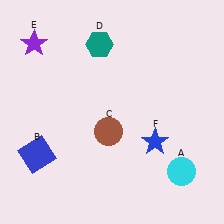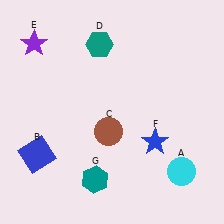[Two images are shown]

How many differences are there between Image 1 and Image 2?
There is 1 difference between the two images.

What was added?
A teal hexagon (G) was added in Image 2.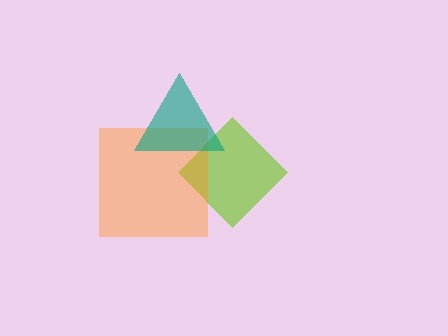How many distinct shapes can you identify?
There are 3 distinct shapes: a lime diamond, an orange square, a teal triangle.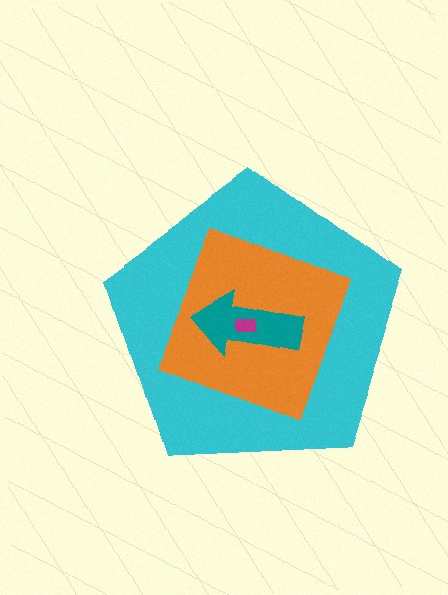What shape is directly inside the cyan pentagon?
The orange square.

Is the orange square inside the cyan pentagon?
Yes.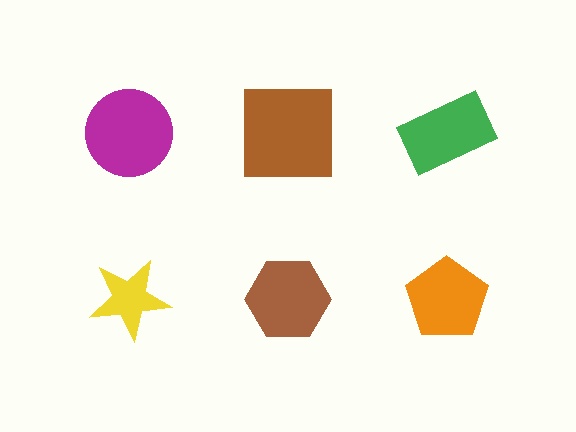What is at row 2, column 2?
A brown hexagon.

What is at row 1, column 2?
A brown square.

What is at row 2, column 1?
A yellow star.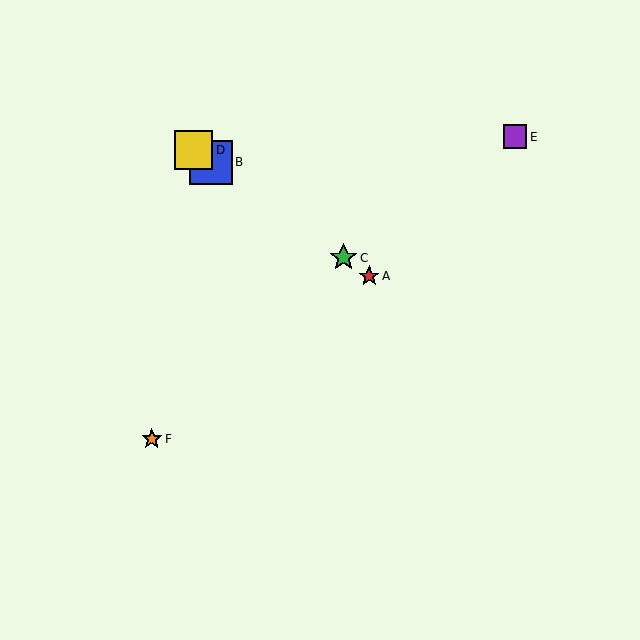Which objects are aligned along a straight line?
Objects A, B, C, D are aligned along a straight line.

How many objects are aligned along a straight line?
4 objects (A, B, C, D) are aligned along a straight line.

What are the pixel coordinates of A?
Object A is at (369, 276).